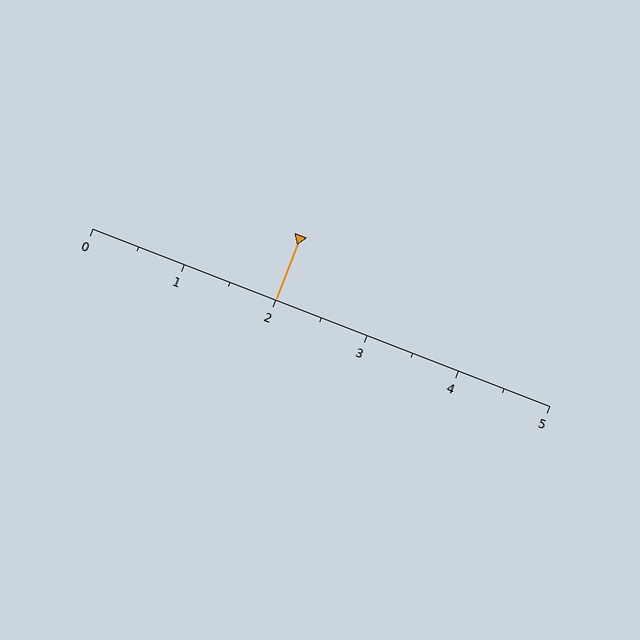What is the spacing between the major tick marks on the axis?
The major ticks are spaced 1 apart.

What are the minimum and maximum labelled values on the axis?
The axis runs from 0 to 5.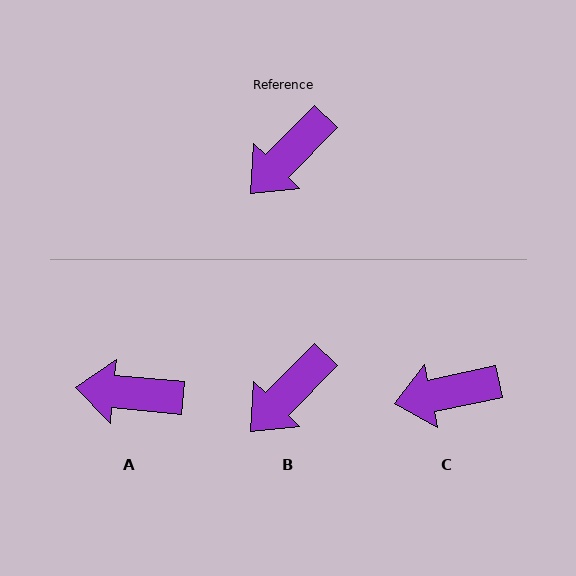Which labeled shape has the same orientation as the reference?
B.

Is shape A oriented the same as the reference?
No, it is off by about 51 degrees.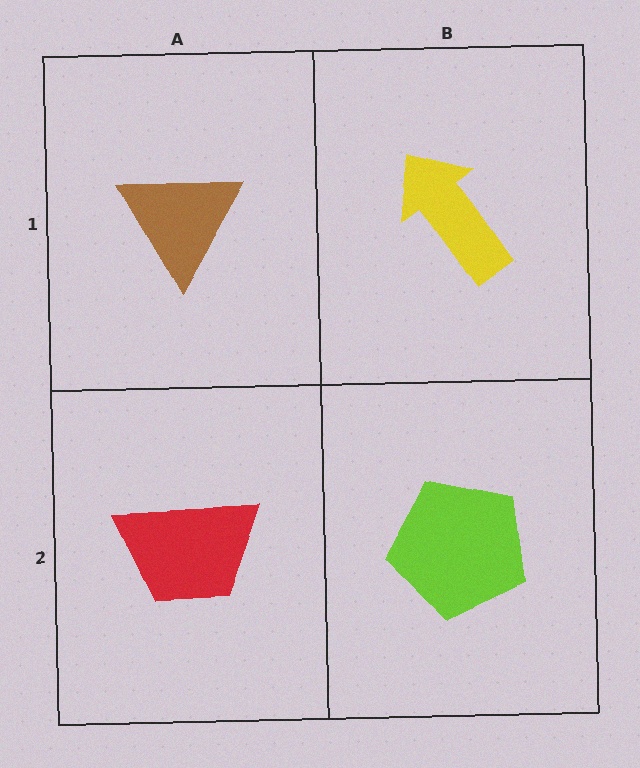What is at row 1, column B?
A yellow arrow.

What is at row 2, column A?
A red trapezoid.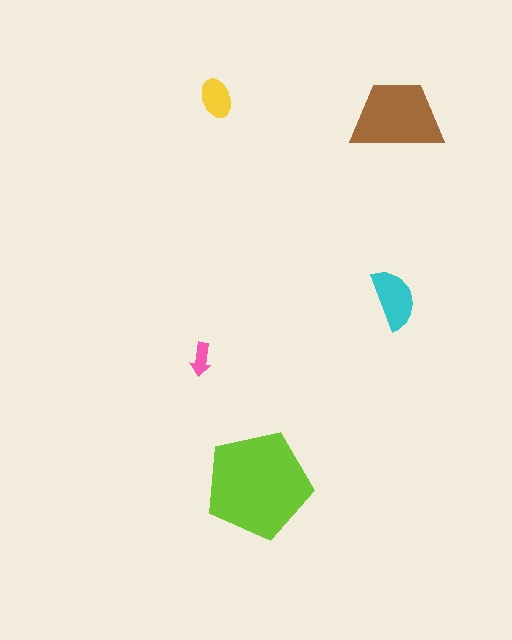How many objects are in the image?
There are 5 objects in the image.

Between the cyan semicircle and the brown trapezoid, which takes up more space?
The brown trapezoid.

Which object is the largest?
The lime pentagon.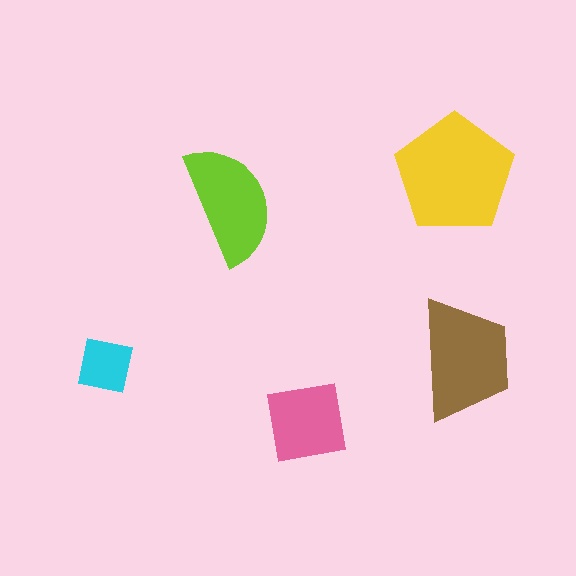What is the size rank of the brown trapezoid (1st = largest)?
2nd.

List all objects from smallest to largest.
The cyan square, the pink square, the lime semicircle, the brown trapezoid, the yellow pentagon.